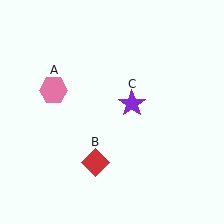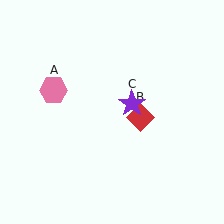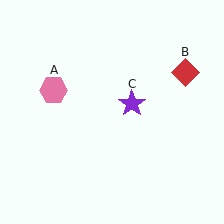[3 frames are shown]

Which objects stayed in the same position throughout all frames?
Pink hexagon (object A) and purple star (object C) remained stationary.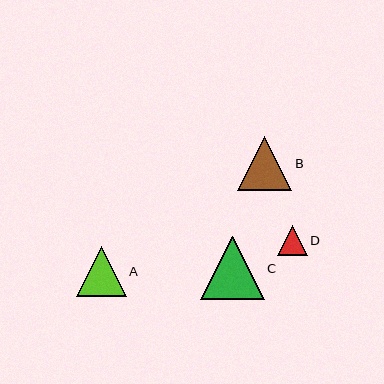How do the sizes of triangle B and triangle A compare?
Triangle B and triangle A are approximately the same size.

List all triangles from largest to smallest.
From largest to smallest: C, B, A, D.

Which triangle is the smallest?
Triangle D is the smallest with a size of approximately 30 pixels.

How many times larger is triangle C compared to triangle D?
Triangle C is approximately 2.1 times the size of triangle D.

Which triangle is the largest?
Triangle C is the largest with a size of approximately 63 pixels.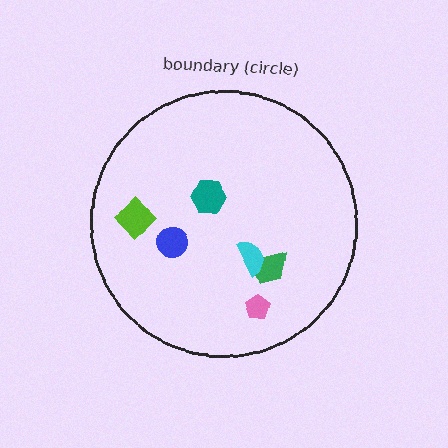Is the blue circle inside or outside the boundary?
Inside.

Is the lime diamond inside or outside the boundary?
Inside.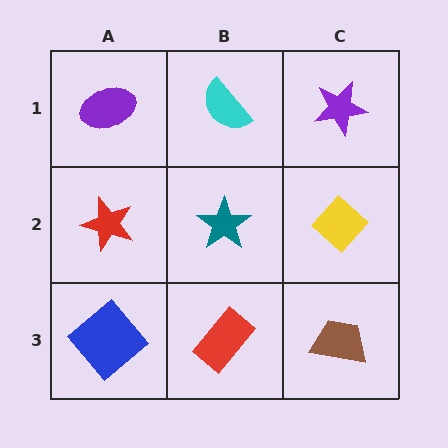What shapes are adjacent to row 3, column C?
A yellow diamond (row 2, column C), a red rectangle (row 3, column B).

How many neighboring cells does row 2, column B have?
4.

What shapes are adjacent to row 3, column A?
A red star (row 2, column A), a red rectangle (row 3, column B).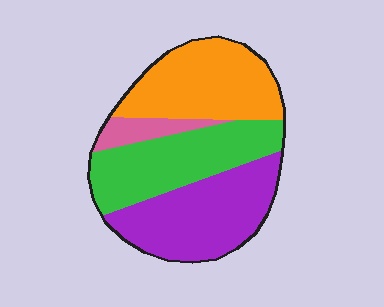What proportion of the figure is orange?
Orange covers roughly 30% of the figure.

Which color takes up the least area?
Pink, at roughly 5%.